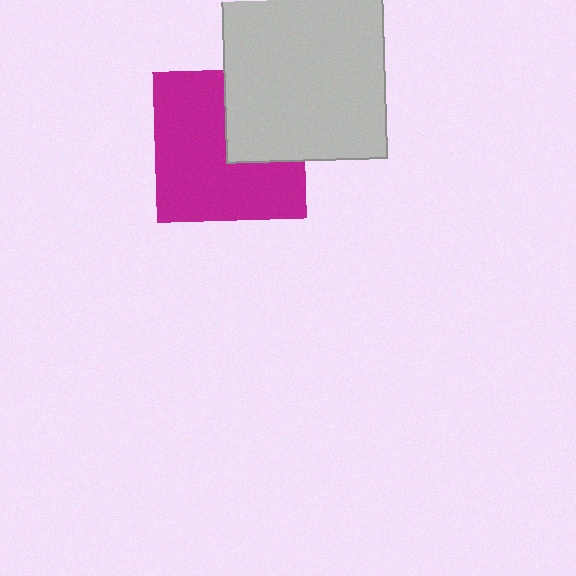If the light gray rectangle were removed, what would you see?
You would see the complete magenta square.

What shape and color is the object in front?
The object in front is a light gray rectangle.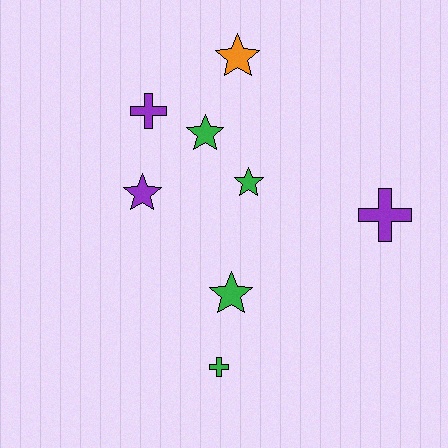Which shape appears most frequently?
Star, with 5 objects.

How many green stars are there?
There are 3 green stars.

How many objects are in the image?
There are 8 objects.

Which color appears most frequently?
Green, with 4 objects.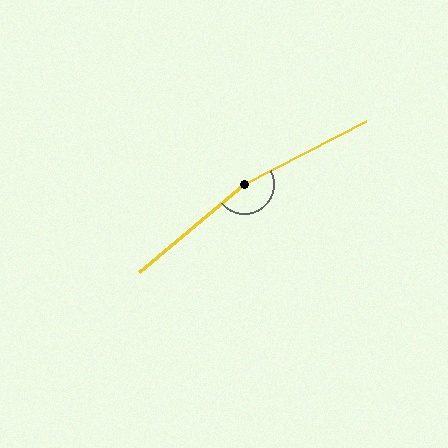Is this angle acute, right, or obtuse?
It is obtuse.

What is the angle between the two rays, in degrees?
Approximately 167 degrees.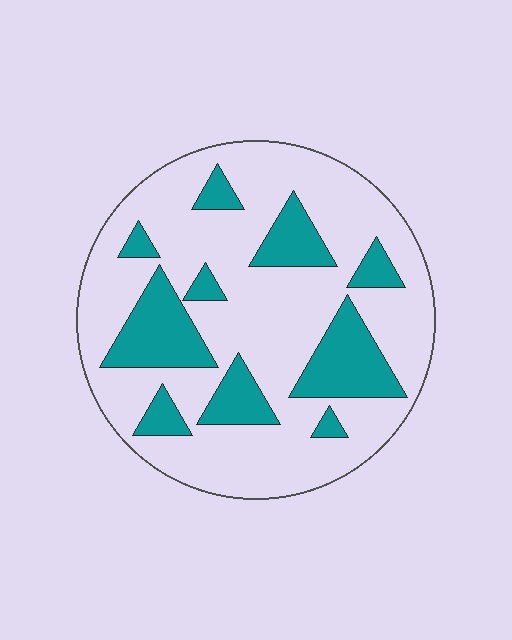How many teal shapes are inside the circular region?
10.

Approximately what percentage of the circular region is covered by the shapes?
Approximately 25%.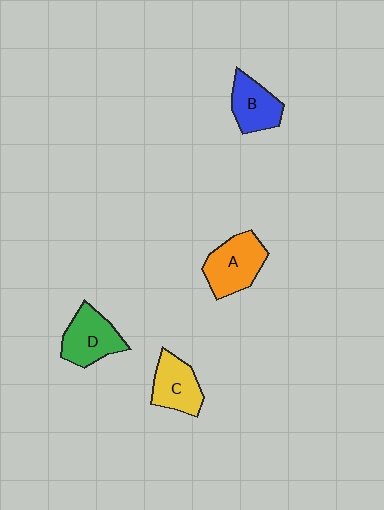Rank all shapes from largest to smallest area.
From largest to smallest: A (orange), D (green), C (yellow), B (blue).